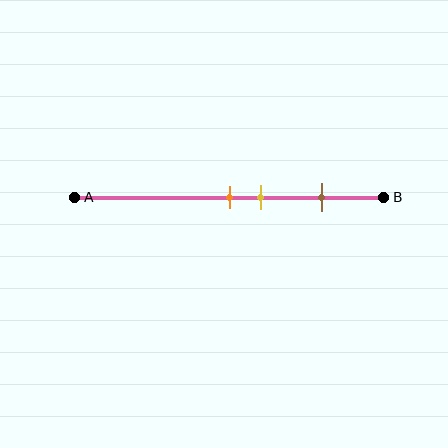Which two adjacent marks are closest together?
The orange and yellow marks are the closest adjacent pair.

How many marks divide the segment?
There are 3 marks dividing the segment.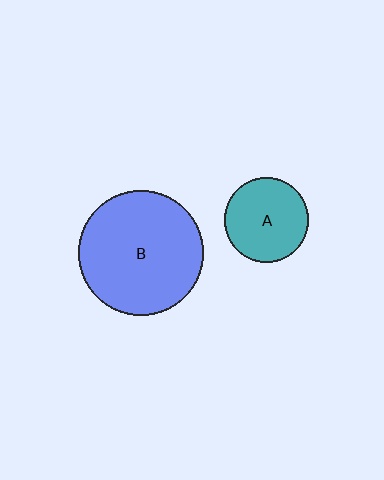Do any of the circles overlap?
No, none of the circles overlap.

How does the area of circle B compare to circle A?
Approximately 2.2 times.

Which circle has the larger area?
Circle B (blue).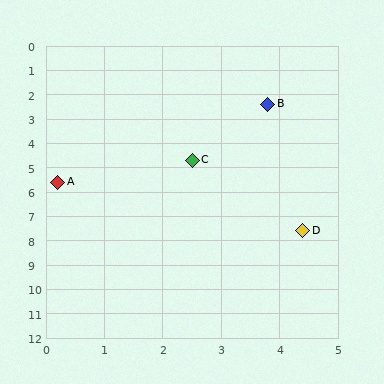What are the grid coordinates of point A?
Point A is at approximately (0.2, 5.6).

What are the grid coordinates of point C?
Point C is at approximately (2.5, 4.7).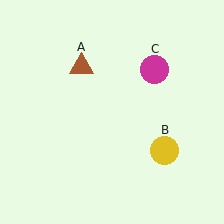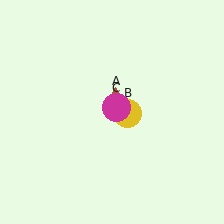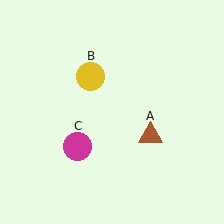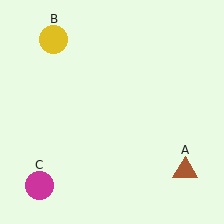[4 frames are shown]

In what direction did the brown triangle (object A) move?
The brown triangle (object A) moved down and to the right.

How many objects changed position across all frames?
3 objects changed position: brown triangle (object A), yellow circle (object B), magenta circle (object C).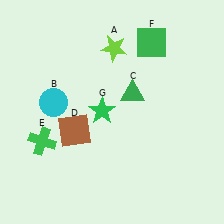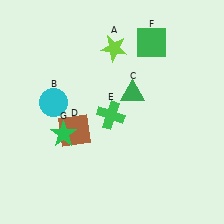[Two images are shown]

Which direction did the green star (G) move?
The green star (G) moved left.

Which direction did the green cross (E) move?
The green cross (E) moved right.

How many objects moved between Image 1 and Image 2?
2 objects moved between the two images.